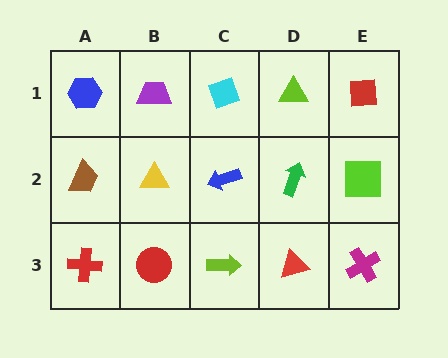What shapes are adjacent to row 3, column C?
A blue arrow (row 2, column C), a red circle (row 3, column B), a red triangle (row 3, column D).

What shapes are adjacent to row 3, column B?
A yellow triangle (row 2, column B), a red cross (row 3, column A), a lime arrow (row 3, column C).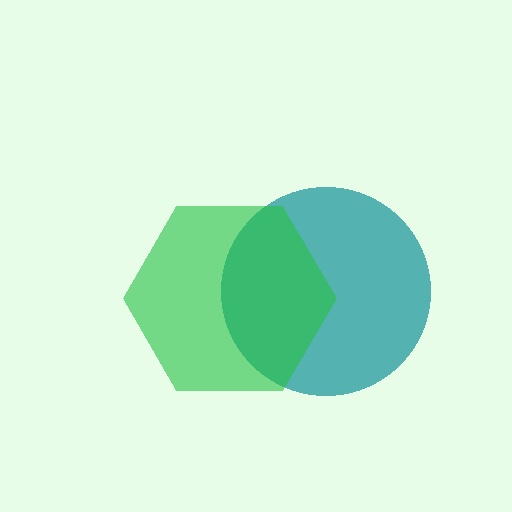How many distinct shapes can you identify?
There are 2 distinct shapes: a teal circle, a green hexagon.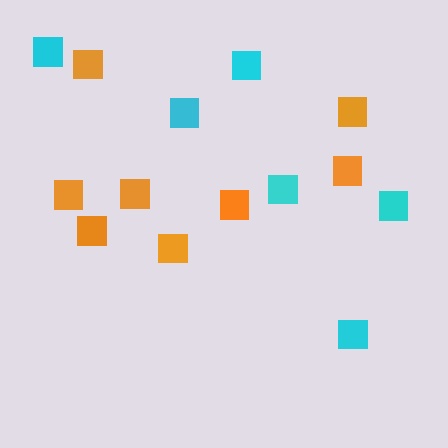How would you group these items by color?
There are 2 groups: one group of orange squares (8) and one group of cyan squares (6).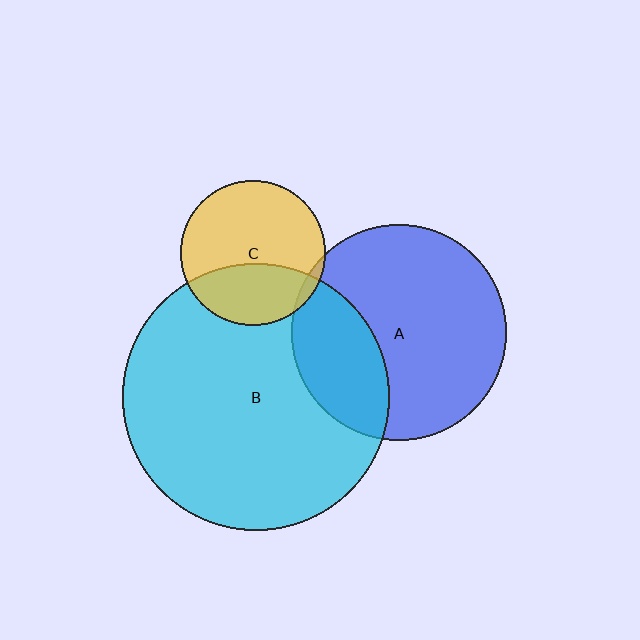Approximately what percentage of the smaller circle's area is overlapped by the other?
Approximately 5%.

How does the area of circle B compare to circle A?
Approximately 1.5 times.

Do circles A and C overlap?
Yes.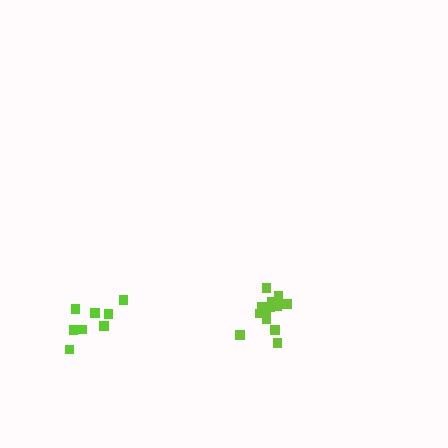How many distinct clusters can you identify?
There are 2 distinct clusters.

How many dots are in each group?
Group 1: 13 dots, Group 2: 8 dots (21 total).